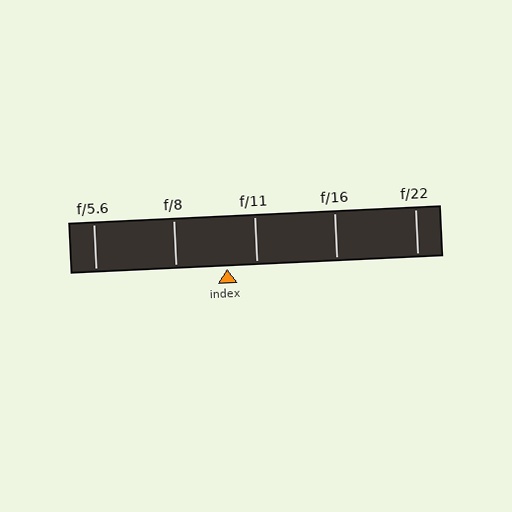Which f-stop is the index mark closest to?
The index mark is closest to f/11.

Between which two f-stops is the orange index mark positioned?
The index mark is between f/8 and f/11.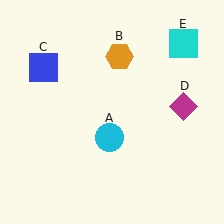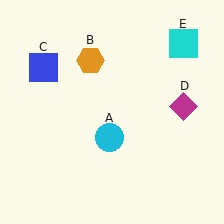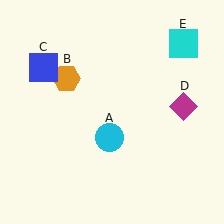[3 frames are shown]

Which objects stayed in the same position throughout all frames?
Cyan circle (object A) and blue square (object C) and magenta diamond (object D) and cyan square (object E) remained stationary.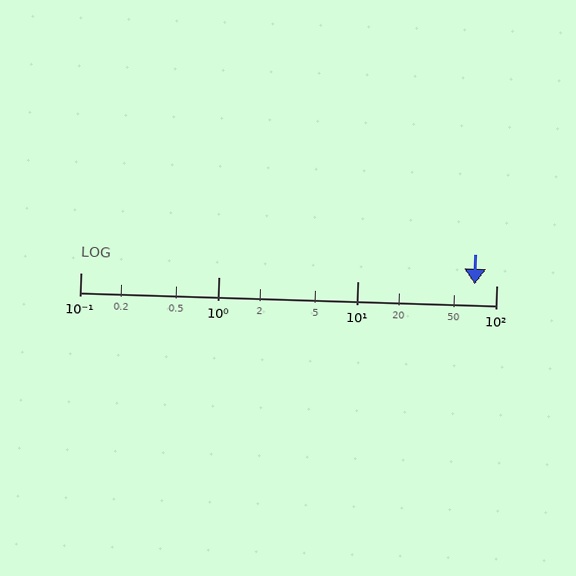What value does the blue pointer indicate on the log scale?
The pointer indicates approximately 70.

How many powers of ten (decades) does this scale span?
The scale spans 3 decades, from 0.1 to 100.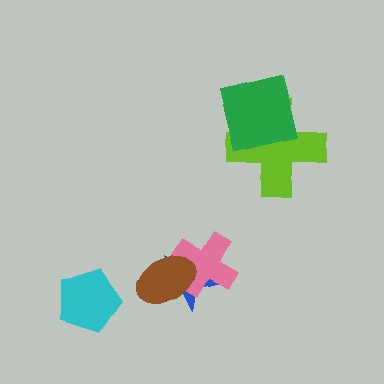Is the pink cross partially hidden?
Yes, it is partially covered by another shape.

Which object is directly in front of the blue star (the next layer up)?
The pink cross is directly in front of the blue star.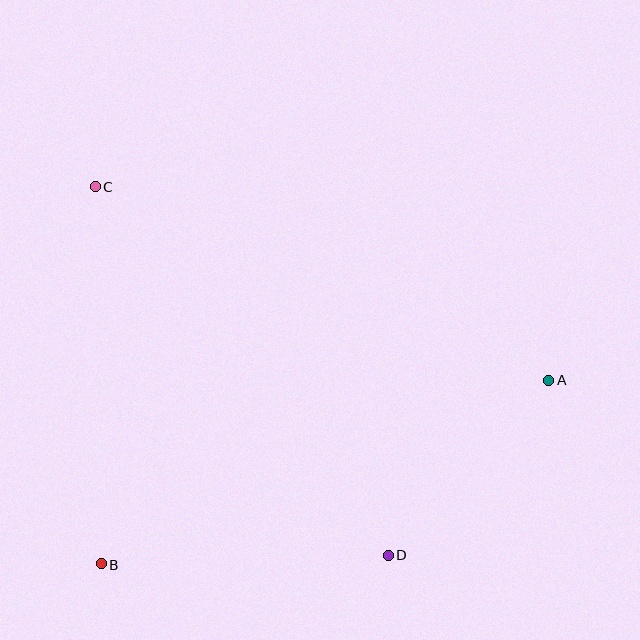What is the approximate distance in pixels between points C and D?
The distance between C and D is approximately 471 pixels.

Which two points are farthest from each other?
Points A and C are farthest from each other.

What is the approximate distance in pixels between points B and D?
The distance between B and D is approximately 288 pixels.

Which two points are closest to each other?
Points A and D are closest to each other.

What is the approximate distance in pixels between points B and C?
The distance between B and C is approximately 377 pixels.